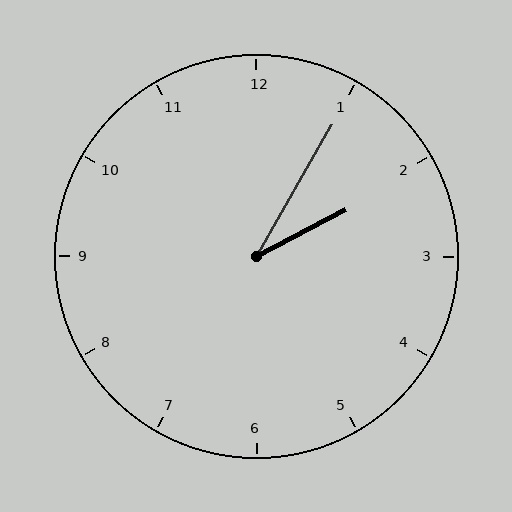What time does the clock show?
2:05.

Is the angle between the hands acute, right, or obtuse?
It is acute.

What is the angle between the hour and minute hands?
Approximately 32 degrees.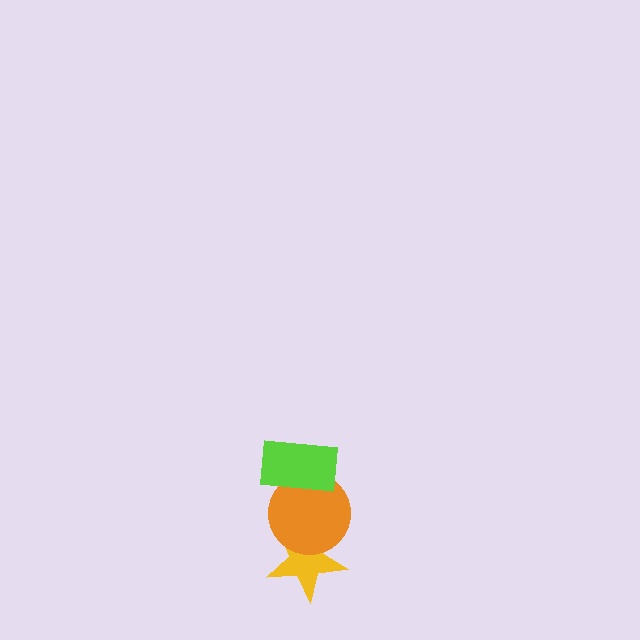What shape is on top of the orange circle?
The lime rectangle is on top of the orange circle.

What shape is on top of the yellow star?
The orange circle is on top of the yellow star.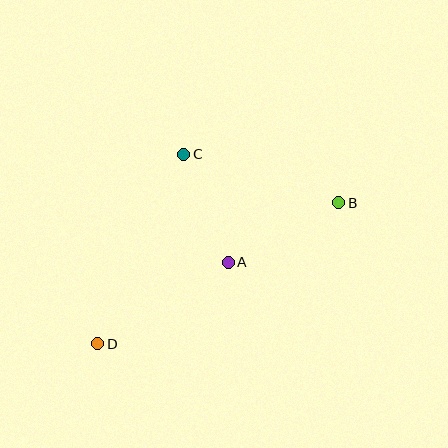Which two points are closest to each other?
Points A and C are closest to each other.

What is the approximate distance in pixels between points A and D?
The distance between A and D is approximately 154 pixels.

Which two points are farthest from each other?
Points B and D are farthest from each other.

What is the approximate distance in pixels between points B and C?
The distance between B and C is approximately 162 pixels.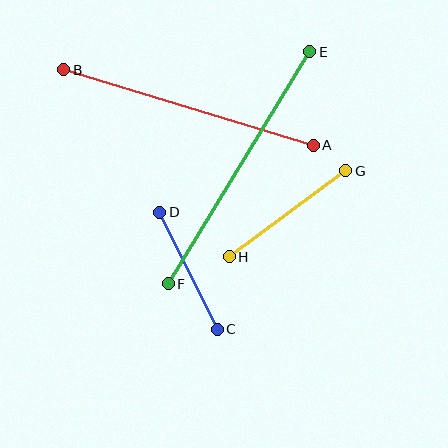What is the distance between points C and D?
The distance is approximately 130 pixels.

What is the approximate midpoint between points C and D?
The midpoint is at approximately (189, 271) pixels.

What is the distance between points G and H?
The distance is approximately 145 pixels.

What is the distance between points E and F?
The distance is approximately 272 pixels.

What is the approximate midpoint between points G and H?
The midpoint is at approximately (288, 214) pixels.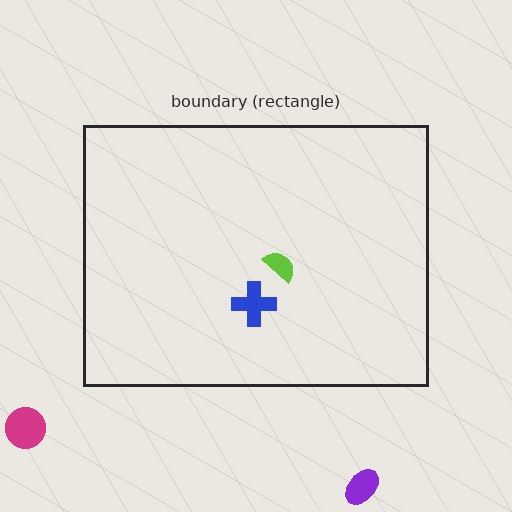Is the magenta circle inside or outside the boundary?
Outside.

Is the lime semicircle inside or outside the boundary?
Inside.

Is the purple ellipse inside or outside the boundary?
Outside.